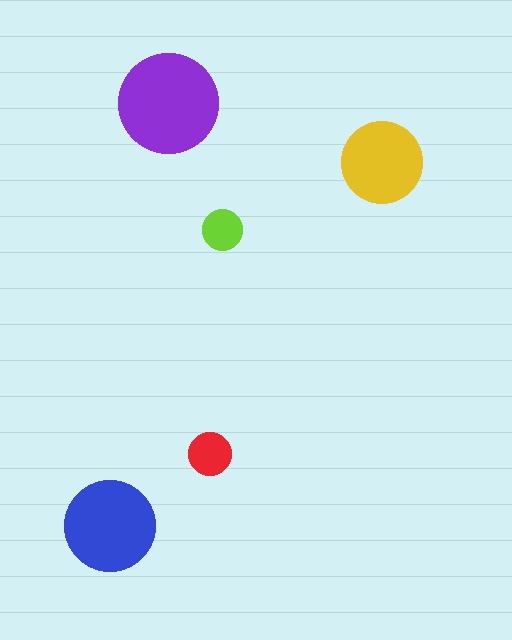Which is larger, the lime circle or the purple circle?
The purple one.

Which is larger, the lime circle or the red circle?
The red one.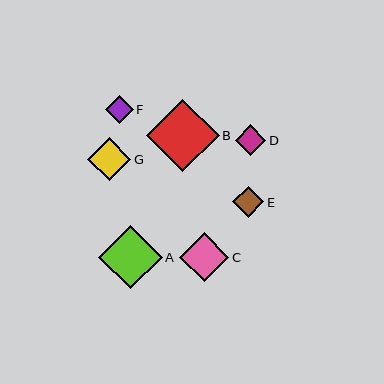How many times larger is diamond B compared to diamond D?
Diamond B is approximately 2.4 times the size of diamond D.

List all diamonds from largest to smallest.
From largest to smallest: B, A, C, G, E, D, F.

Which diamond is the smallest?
Diamond F is the smallest with a size of approximately 27 pixels.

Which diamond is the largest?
Diamond B is the largest with a size of approximately 73 pixels.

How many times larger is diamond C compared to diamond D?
Diamond C is approximately 1.6 times the size of diamond D.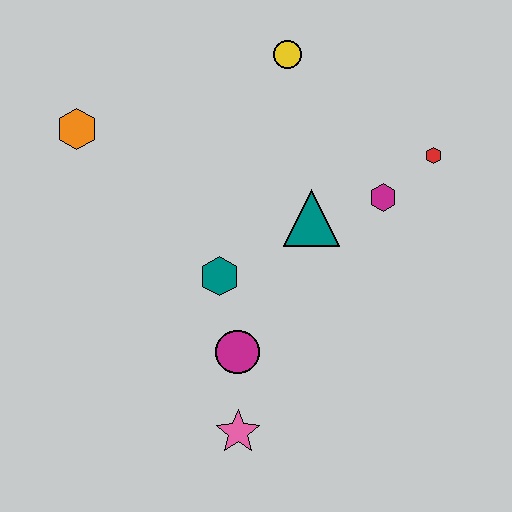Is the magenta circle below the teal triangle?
Yes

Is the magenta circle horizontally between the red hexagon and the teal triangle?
No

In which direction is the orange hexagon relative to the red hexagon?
The orange hexagon is to the left of the red hexagon.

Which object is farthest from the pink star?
The yellow circle is farthest from the pink star.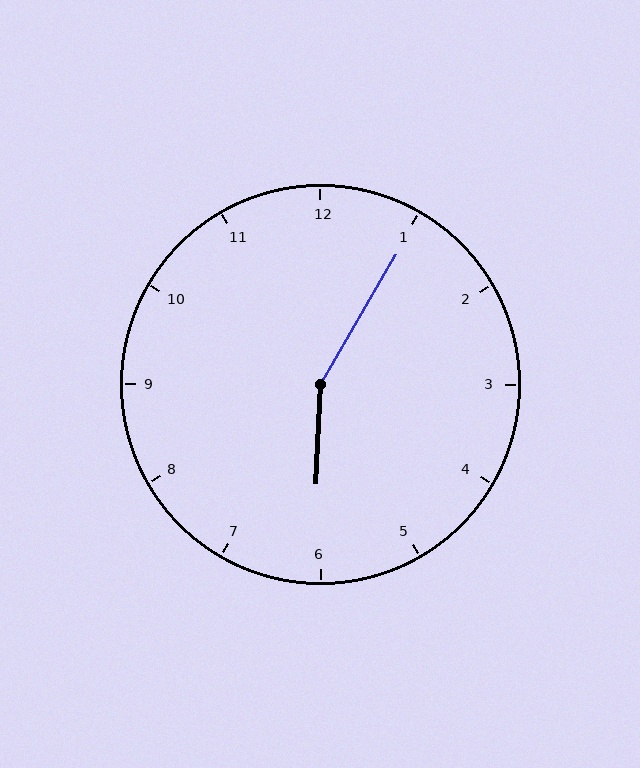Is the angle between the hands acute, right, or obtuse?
It is obtuse.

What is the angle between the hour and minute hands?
Approximately 152 degrees.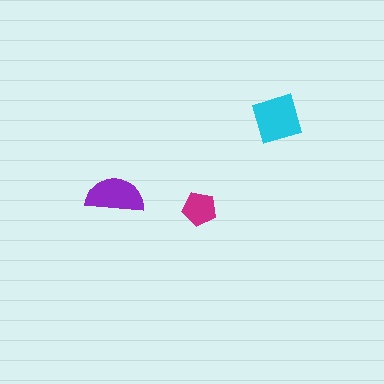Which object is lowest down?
The magenta pentagon is bottommost.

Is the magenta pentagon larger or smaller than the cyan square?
Smaller.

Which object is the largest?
The cyan square.